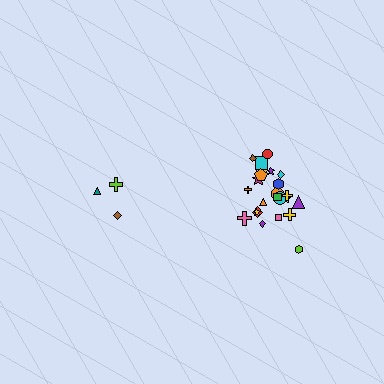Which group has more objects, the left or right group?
The right group.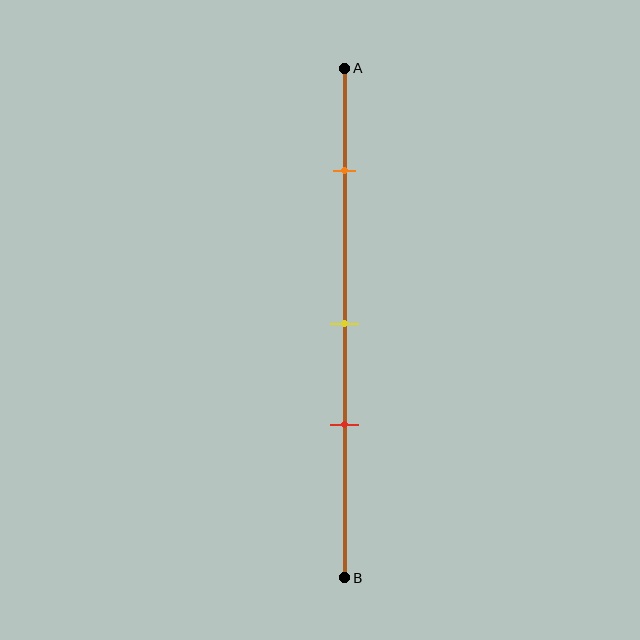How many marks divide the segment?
There are 3 marks dividing the segment.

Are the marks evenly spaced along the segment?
No, the marks are not evenly spaced.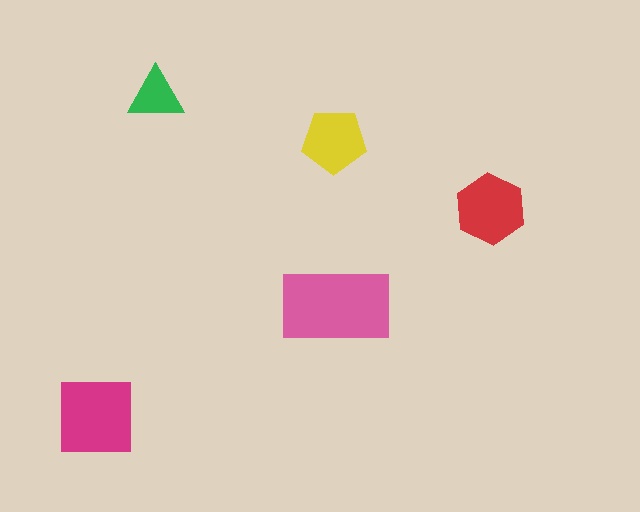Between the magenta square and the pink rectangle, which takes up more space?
The pink rectangle.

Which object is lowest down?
The magenta square is bottommost.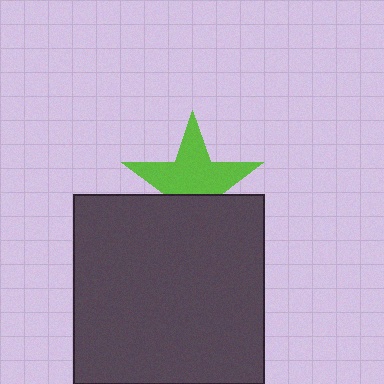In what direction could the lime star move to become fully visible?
The lime star could move up. That would shift it out from behind the dark gray square entirely.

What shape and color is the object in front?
The object in front is a dark gray square.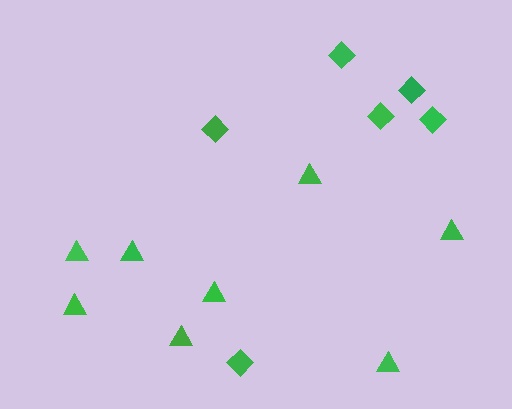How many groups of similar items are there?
There are 2 groups: one group of triangles (8) and one group of diamonds (6).